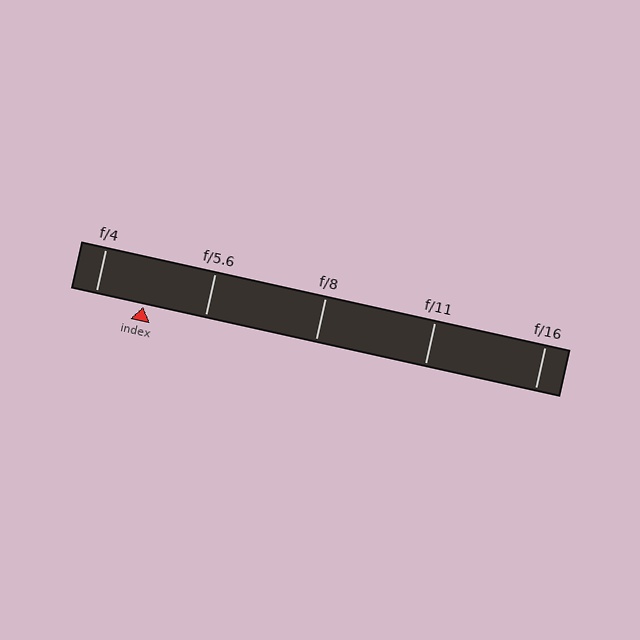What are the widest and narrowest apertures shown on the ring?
The widest aperture shown is f/4 and the narrowest is f/16.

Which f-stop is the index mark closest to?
The index mark is closest to f/4.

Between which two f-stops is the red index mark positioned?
The index mark is between f/4 and f/5.6.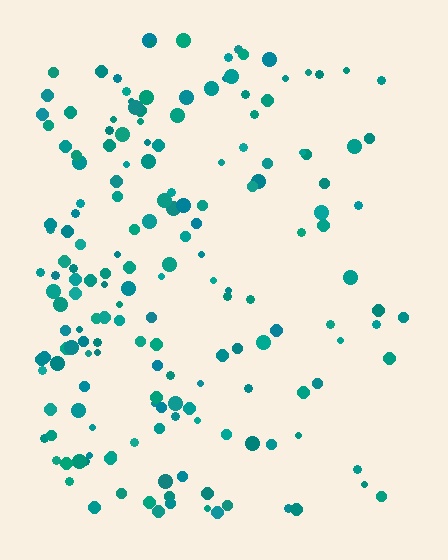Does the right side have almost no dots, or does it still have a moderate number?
Still a moderate number, just noticeably fewer than the left.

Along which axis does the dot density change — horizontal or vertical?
Horizontal.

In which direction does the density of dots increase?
From right to left, with the left side densest.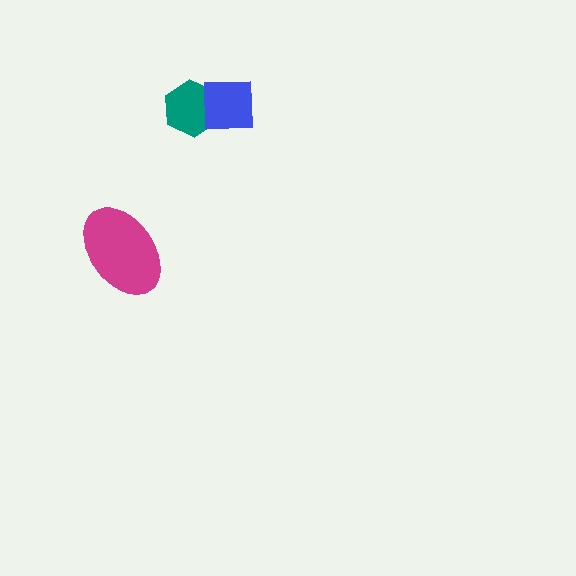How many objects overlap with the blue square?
1 object overlaps with the blue square.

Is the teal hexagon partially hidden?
Yes, it is partially covered by another shape.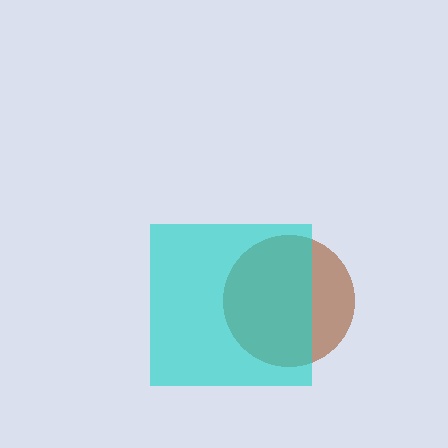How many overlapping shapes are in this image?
There are 2 overlapping shapes in the image.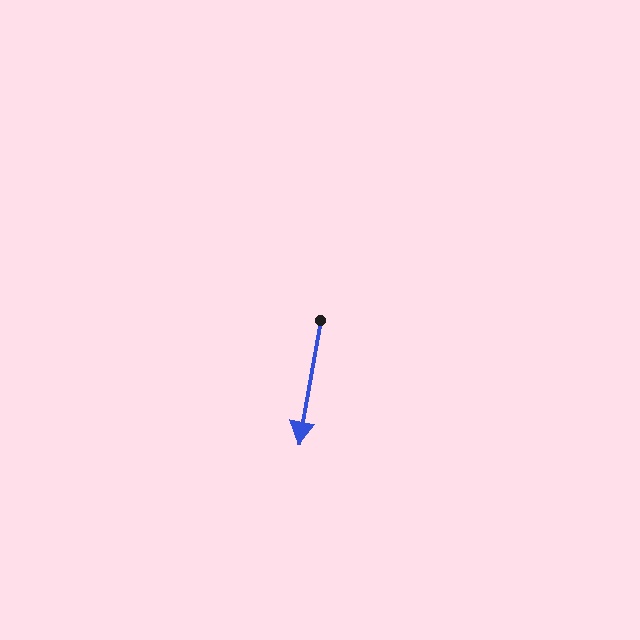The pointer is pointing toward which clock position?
Roughly 6 o'clock.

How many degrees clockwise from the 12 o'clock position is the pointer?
Approximately 190 degrees.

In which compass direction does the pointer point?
South.